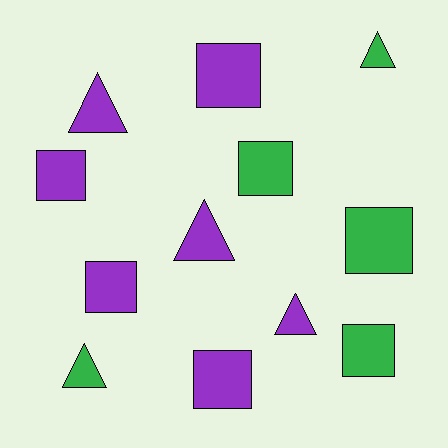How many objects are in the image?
There are 12 objects.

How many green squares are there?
There are 3 green squares.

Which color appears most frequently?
Purple, with 7 objects.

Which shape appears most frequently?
Square, with 7 objects.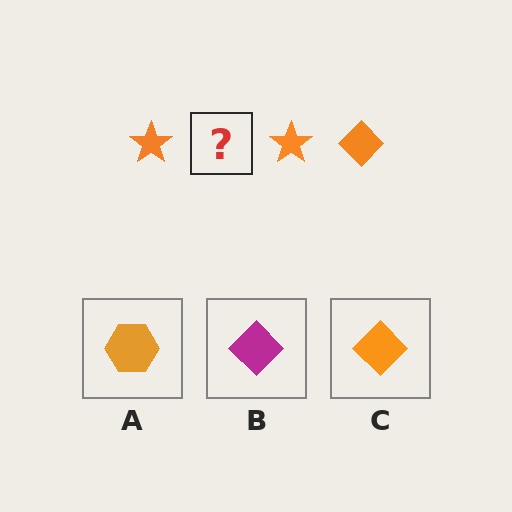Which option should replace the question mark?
Option C.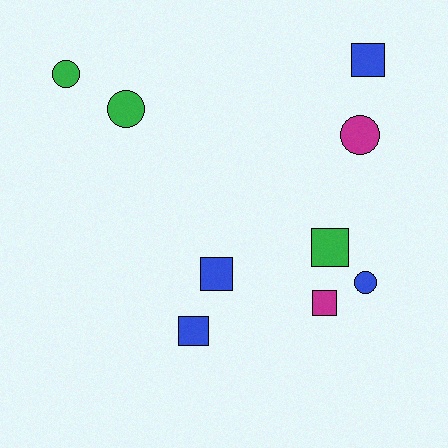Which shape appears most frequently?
Square, with 5 objects.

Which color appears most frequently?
Blue, with 4 objects.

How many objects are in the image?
There are 9 objects.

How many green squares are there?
There is 1 green square.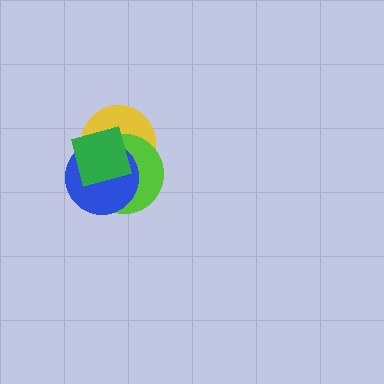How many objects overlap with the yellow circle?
3 objects overlap with the yellow circle.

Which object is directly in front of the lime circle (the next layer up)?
The blue circle is directly in front of the lime circle.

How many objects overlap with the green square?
3 objects overlap with the green square.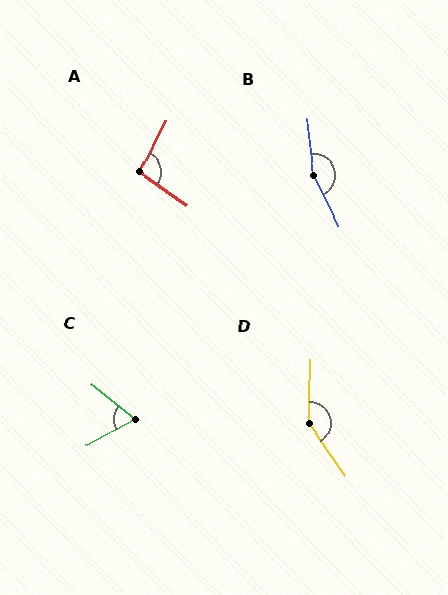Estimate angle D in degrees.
Approximately 145 degrees.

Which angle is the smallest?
C, at approximately 68 degrees.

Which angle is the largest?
B, at approximately 160 degrees.